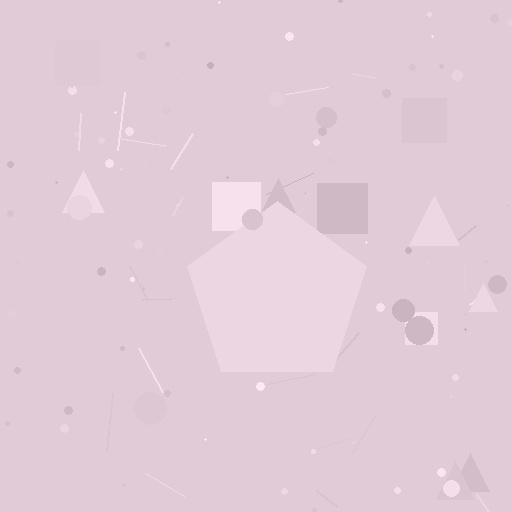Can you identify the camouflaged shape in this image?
The camouflaged shape is a pentagon.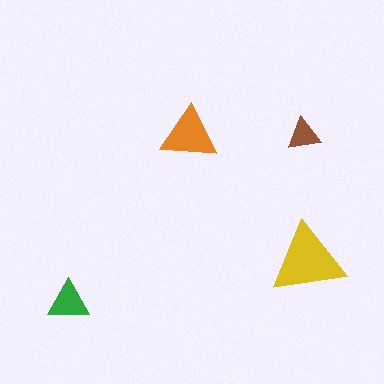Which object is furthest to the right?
The yellow triangle is rightmost.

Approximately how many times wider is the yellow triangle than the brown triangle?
About 2 times wider.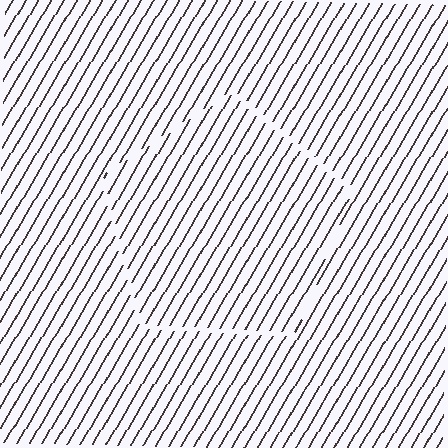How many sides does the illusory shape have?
5 sides — the line-ends trace a pentagon.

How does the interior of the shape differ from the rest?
The interior of the shape contains the same grating, shifted by half a period — the contour is defined by the phase discontinuity where line-ends from the inner and outer gratings abut.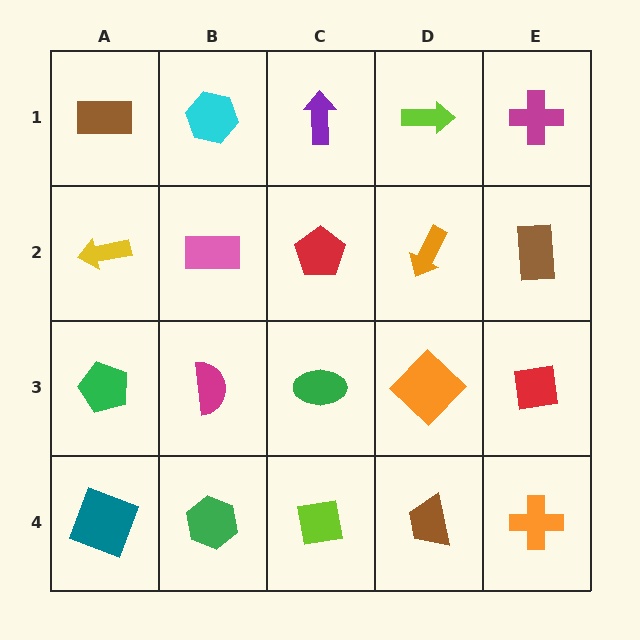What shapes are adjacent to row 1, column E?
A brown rectangle (row 2, column E), a lime arrow (row 1, column D).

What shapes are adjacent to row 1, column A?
A yellow arrow (row 2, column A), a cyan hexagon (row 1, column B).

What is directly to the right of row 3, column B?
A green ellipse.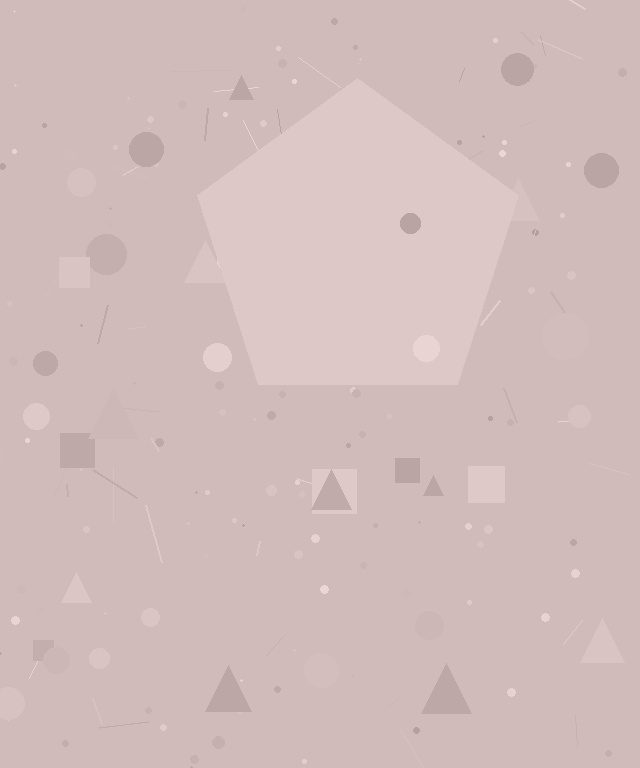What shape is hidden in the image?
A pentagon is hidden in the image.